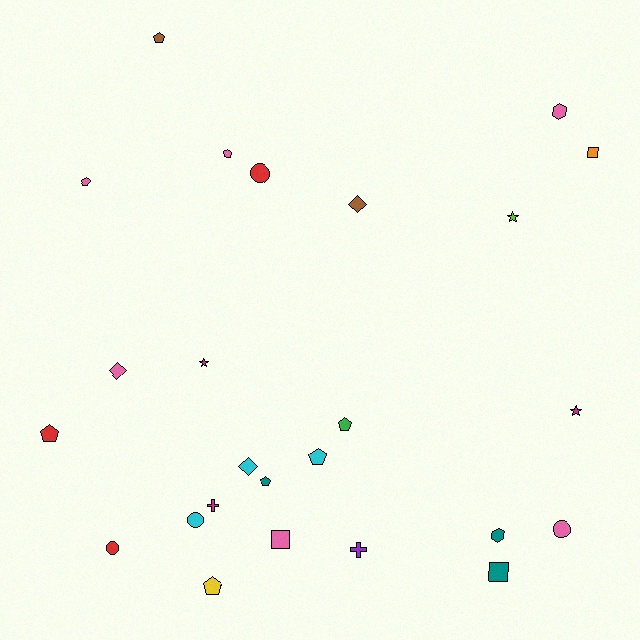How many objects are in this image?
There are 25 objects.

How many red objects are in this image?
There are 3 red objects.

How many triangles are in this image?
There are no triangles.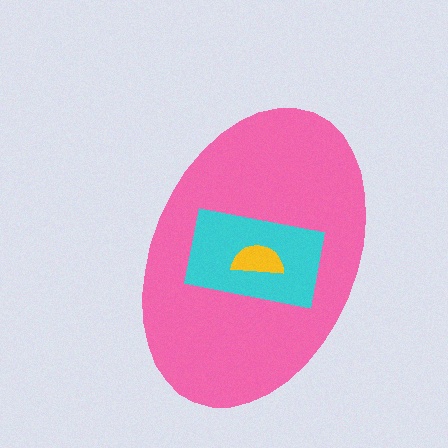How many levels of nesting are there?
3.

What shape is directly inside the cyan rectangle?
The yellow semicircle.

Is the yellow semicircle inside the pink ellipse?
Yes.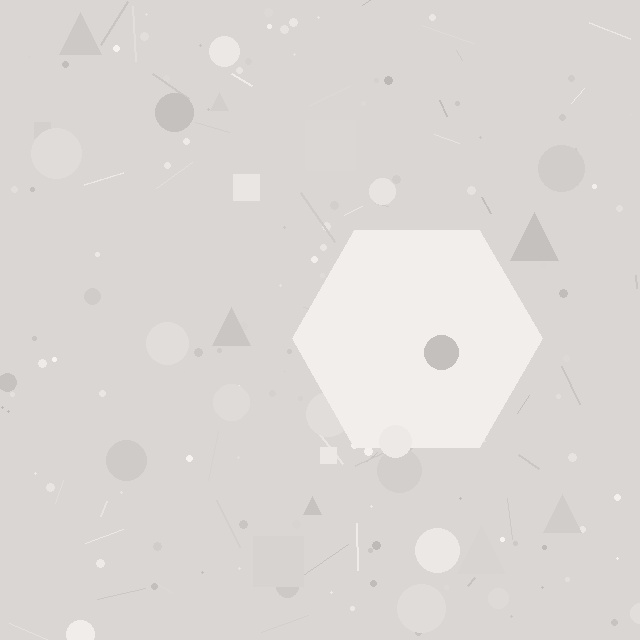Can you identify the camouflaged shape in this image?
The camouflaged shape is a hexagon.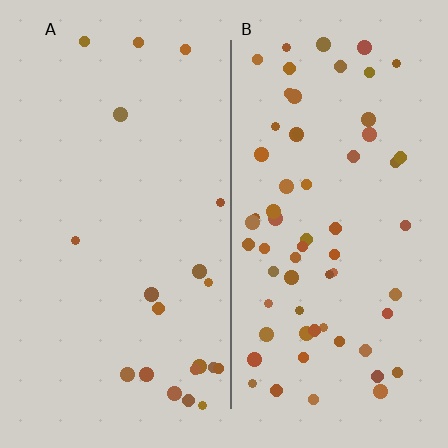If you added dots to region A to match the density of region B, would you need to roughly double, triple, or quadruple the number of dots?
Approximately triple.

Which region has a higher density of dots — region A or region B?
B (the right).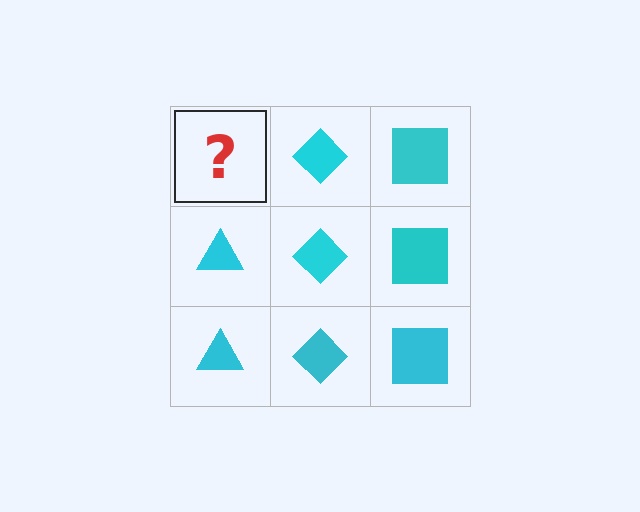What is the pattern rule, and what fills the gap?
The rule is that each column has a consistent shape. The gap should be filled with a cyan triangle.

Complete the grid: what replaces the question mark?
The question mark should be replaced with a cyan triangle.